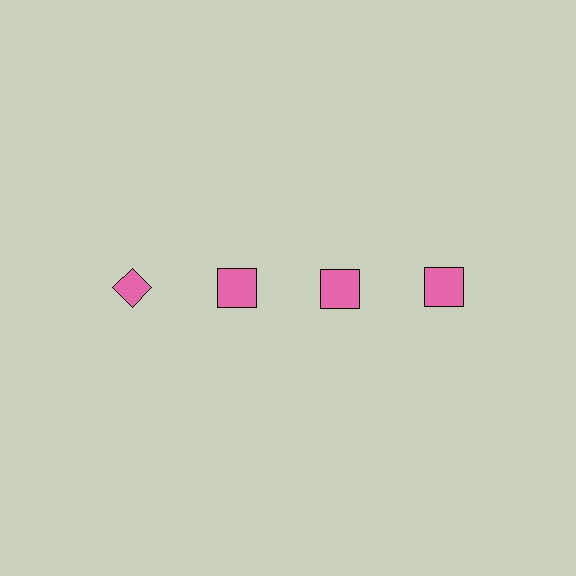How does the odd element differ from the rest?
It has a different shape: diamond instead of square.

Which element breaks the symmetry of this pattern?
The pink diamond in the top row, leftmost column breaks the symmetry. All other shapes are pink squares.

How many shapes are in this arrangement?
There are 4 shapes arranged in a grid pattern.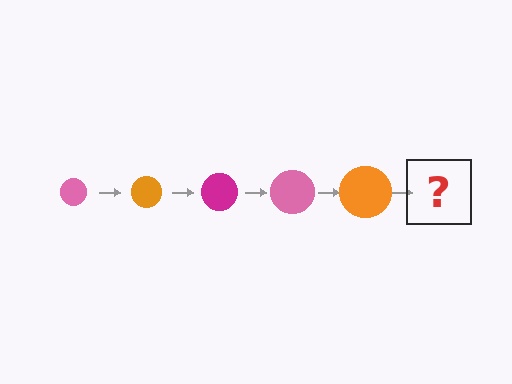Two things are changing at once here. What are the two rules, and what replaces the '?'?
The two rules are that the circle grows larger each step and the color cycles through pink, orange, and magenta. The '?' should be a magenta circle, larger than the previous one.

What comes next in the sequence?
The next element should be a magenta circle, larger than the previous one.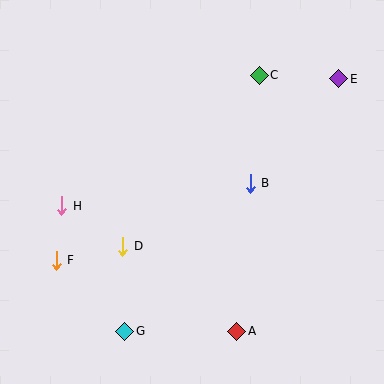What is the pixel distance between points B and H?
The distance between B and H is 190 pixels.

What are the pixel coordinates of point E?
Point E is at (339, 79).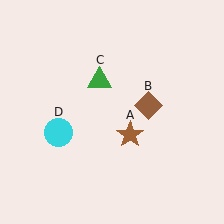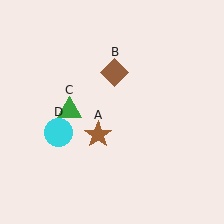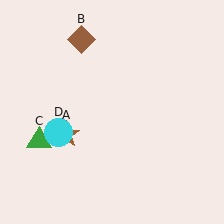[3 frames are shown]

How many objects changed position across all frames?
3 objects changed position: brown star (object A), brown diamond (object B), green triangle (object C).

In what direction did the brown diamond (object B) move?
The brown diamond (object B) moved up and to the left.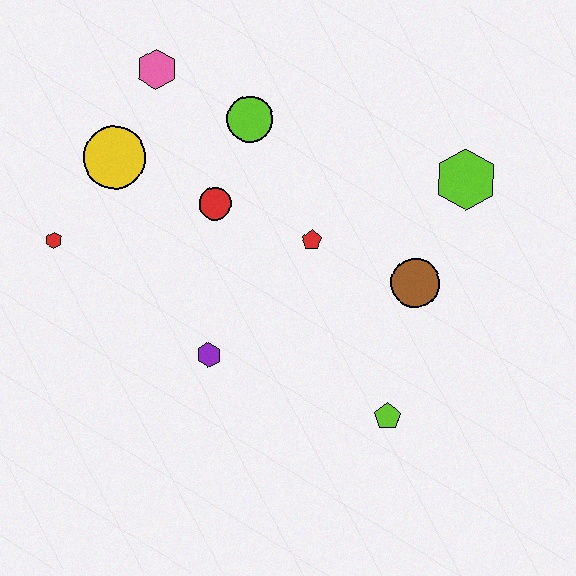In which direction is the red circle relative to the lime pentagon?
The red circle is above the lime pentagon.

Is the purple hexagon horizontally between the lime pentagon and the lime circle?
No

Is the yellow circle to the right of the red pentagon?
No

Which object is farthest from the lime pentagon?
The pink hexagon is farthest from the lime pentagon.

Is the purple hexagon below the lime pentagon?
No